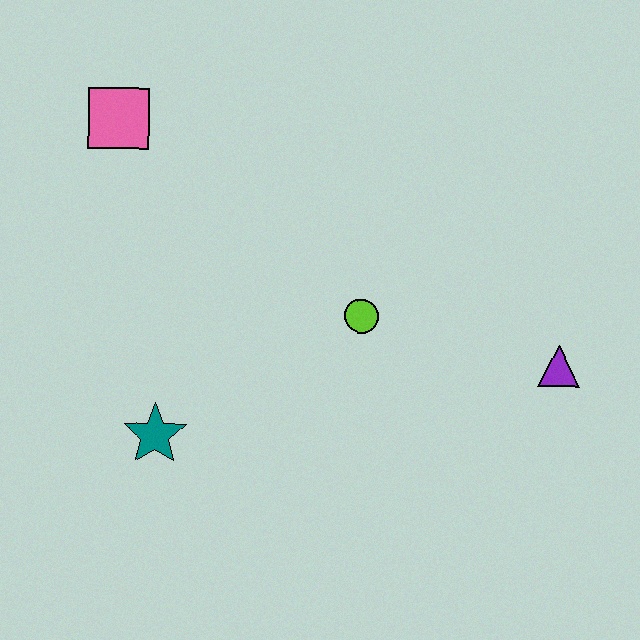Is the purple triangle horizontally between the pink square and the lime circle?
No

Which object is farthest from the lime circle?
The pink square is farthest from the lime circle.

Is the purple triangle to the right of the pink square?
Yes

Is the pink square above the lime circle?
Yes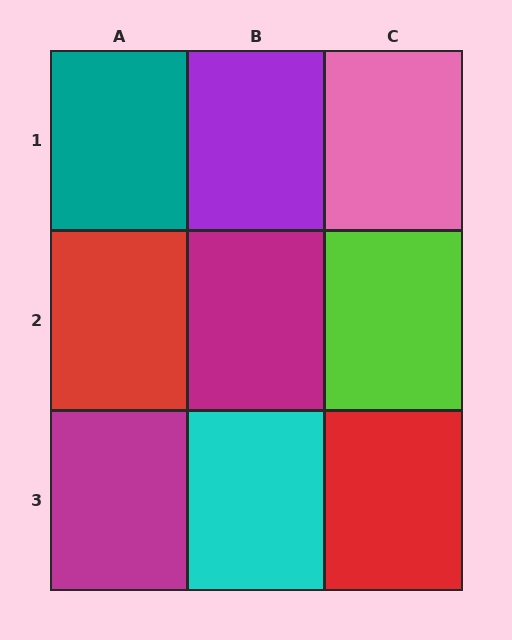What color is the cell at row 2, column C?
Lime.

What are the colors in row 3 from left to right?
Magenta, cyan, red.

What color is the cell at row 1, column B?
Purple.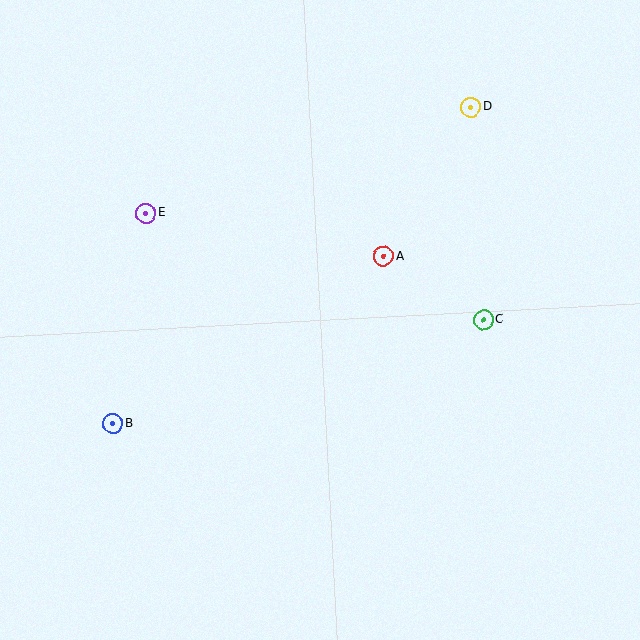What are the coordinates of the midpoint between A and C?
The midpoint between A and C is at (434, 288).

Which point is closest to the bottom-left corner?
Point B is closest to the bottom-left corner.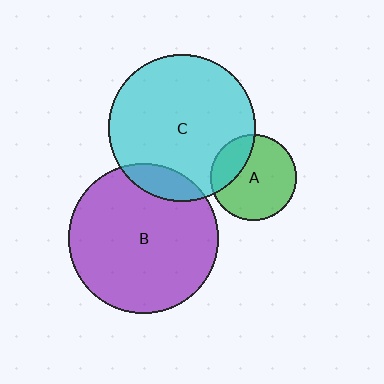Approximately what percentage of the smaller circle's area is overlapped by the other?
Approximately 10%.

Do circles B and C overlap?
Yes.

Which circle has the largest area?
Circle B (purple).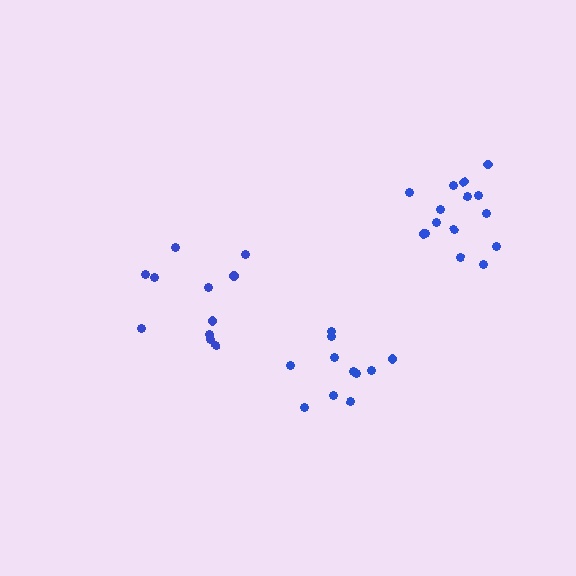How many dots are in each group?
Group 1: 11 dots, Group 2: 15 dots, Group 3: 11 dots (37 total).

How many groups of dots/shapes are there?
There are 3 groups.